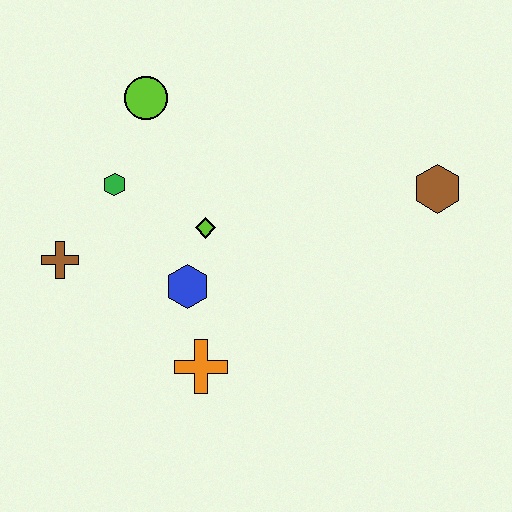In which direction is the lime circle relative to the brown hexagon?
The lime circle is to the left of the brown hexagon.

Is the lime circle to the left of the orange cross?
Yes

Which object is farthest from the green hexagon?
The brown hexagon is farthest from the green hexagon.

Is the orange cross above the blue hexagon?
No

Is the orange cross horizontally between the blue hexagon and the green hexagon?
No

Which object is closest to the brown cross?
The green hexagon is closest to the brown cross.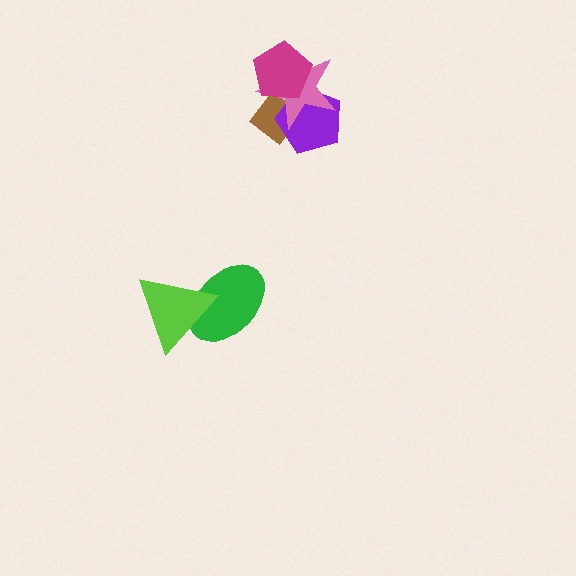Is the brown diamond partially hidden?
Yes, it is partially covered by another shape.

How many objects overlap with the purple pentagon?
3 objects overlap with the purple pentagon.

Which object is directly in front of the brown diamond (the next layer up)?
The purple pentagon is directly in front of the brown diamond.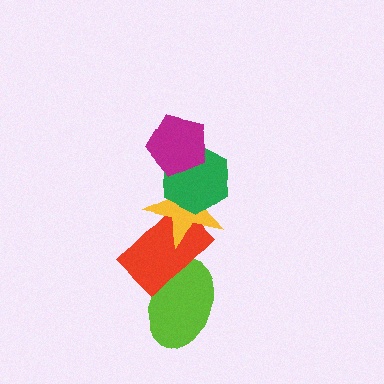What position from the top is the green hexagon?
The green hexagon is 2nd from the top.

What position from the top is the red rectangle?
The red rectangle is 4th from the top.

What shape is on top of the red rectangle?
The yellow star is on top of the red rectangle.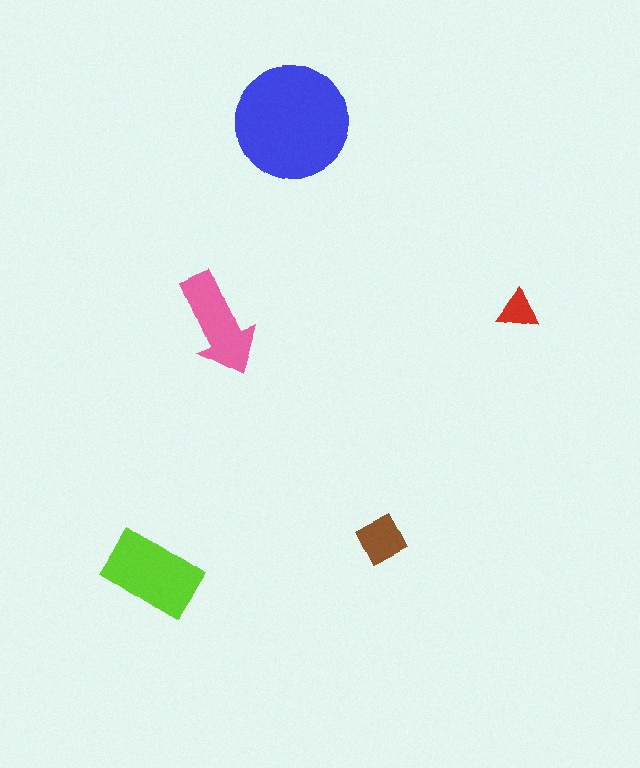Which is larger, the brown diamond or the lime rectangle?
The lime rectangle.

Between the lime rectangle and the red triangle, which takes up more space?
The lime rectangle.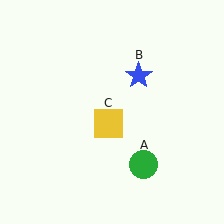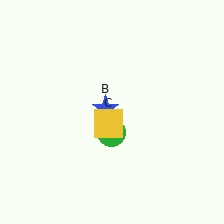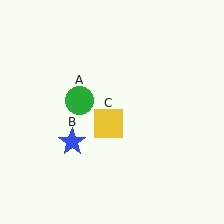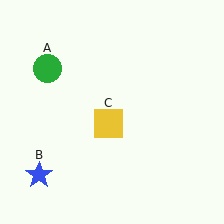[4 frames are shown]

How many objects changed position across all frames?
2 objects changed position: green circle (object A), blue star (object B).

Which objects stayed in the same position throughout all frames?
Yellow square (object C) remained stationary.